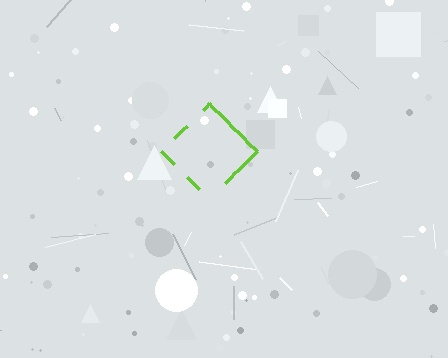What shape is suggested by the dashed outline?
The dashed outline suggests a diamond.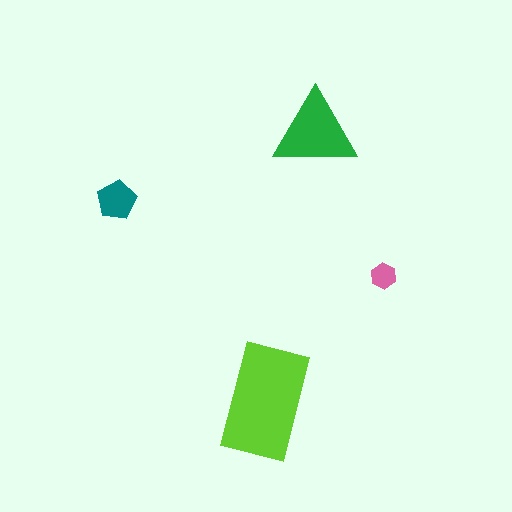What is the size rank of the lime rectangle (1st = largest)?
1st.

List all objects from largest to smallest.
The lime rectangle, the green triangle, the teal pentagon, the pink hexagon.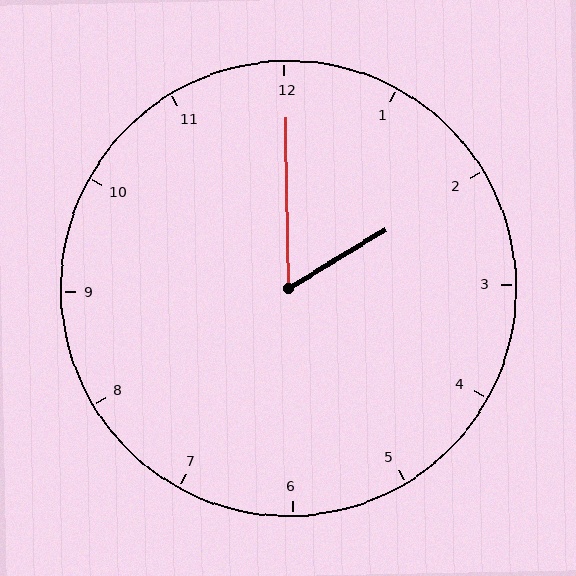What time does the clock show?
2:00.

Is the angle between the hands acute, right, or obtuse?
It is acute.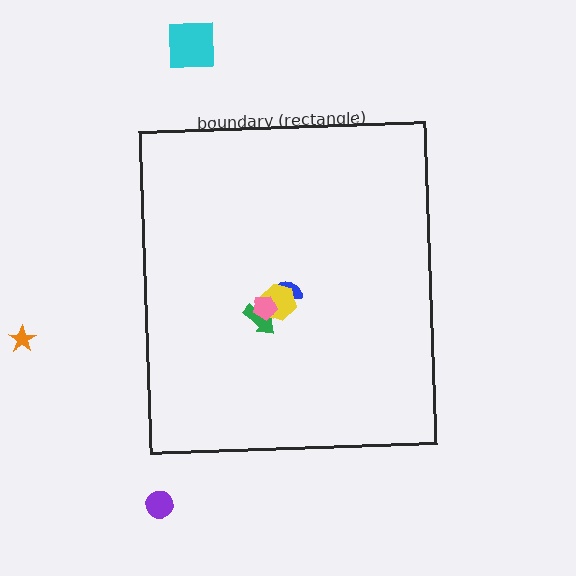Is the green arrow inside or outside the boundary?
Inside.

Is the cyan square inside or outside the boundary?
Outside.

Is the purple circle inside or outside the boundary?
Outside.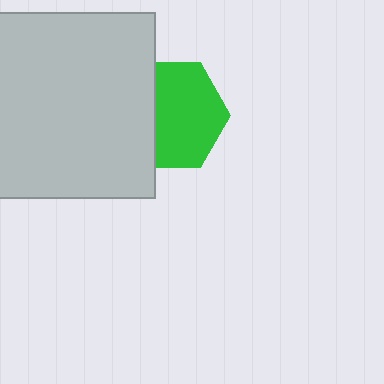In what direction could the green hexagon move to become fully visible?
The green hexagon could move right. That would shift it out from behind the light gray rectangle entirely.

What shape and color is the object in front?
The object in front is a light gray rectangle.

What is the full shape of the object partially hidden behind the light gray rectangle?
The partially hidden object is a green hexagon.